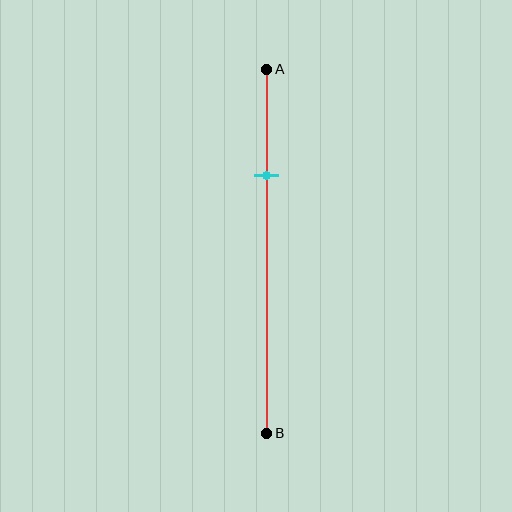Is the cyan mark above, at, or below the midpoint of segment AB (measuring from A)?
The cyan mark is above the midpoint of segment AB.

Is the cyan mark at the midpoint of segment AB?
No, the mark is at about 30% from A, not at the 50% midpoint.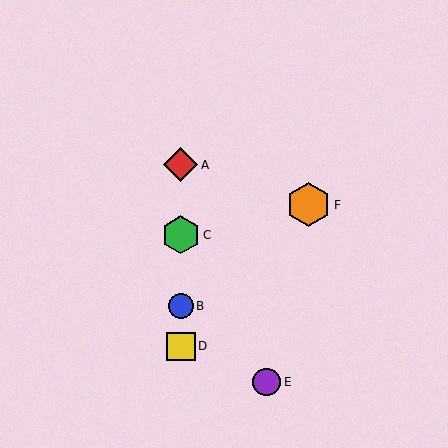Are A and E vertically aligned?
No, A is at x≈181 and E is at x≈267.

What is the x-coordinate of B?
Object B is at x≈181.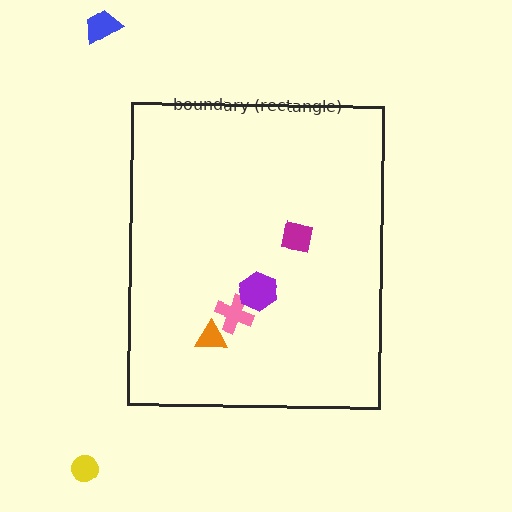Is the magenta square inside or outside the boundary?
Inside.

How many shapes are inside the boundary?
4 inside, 2 outside.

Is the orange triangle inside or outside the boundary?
Inside.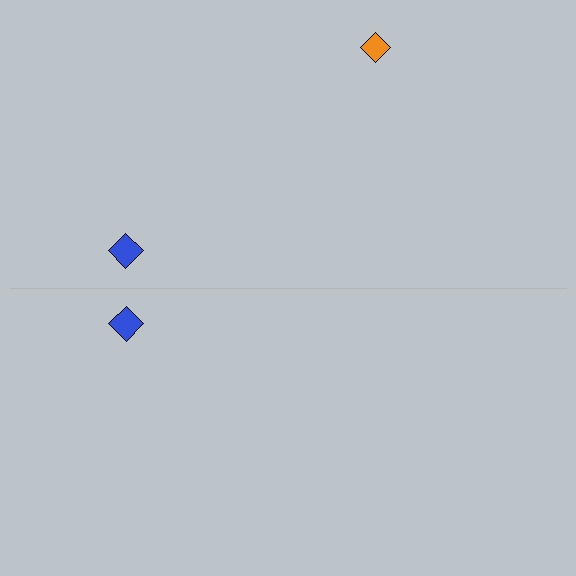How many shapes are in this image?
There are 3 shapes in this image.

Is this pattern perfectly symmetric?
No, the pattern is not perfectly symmetric. A orange diamond is missing from the bottom side.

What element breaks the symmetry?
A orange diamond is missing from the bottom side.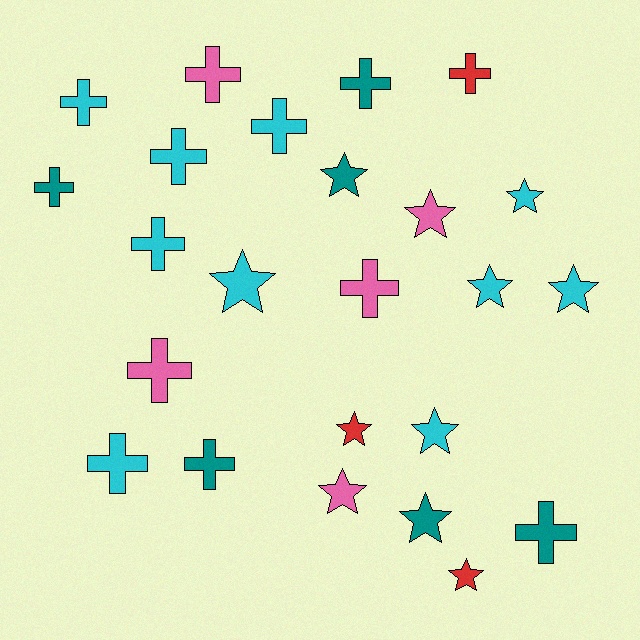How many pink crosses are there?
There are 3 pink crosses.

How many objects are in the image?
There are 24 objects.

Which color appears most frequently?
Cyan, with 10 objects.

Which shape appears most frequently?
Cross, with 13 objects.